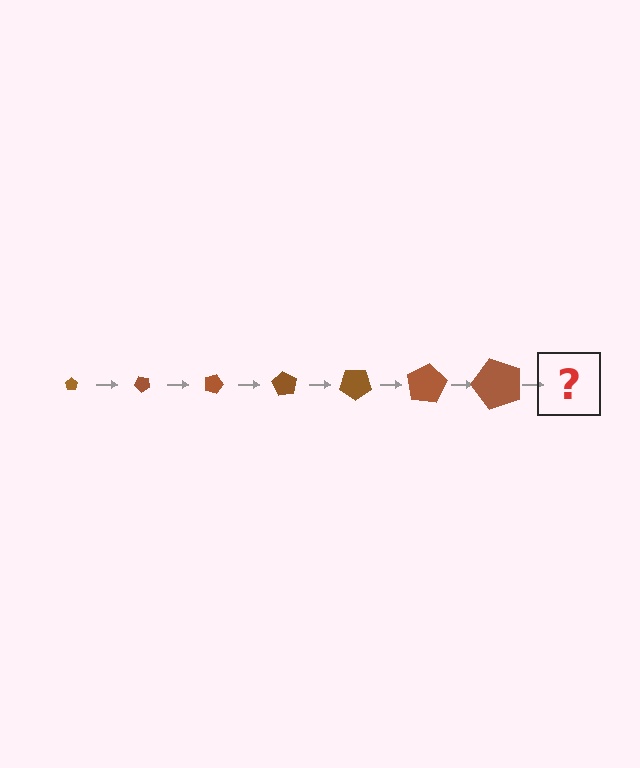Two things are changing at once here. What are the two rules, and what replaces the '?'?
The two rules are that the pentagon grows larger each step and it rotates 45 degrees each step. The '?' should be a pentagon, larger than the previous one and rotated 315 degrees from the start.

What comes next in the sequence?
The next element should be a pentagon, larger than the previous one and rotated 315 degrees from the start.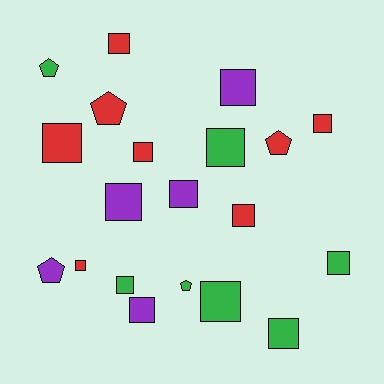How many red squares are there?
There are 6 red squares.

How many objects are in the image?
There are 20 objects.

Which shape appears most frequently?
Square, with 15 objects.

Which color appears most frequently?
Red, with 8 objects.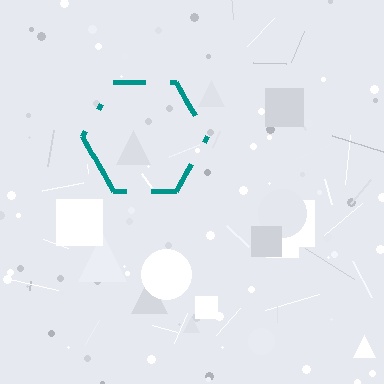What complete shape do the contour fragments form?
The contour fragments form a hexagon.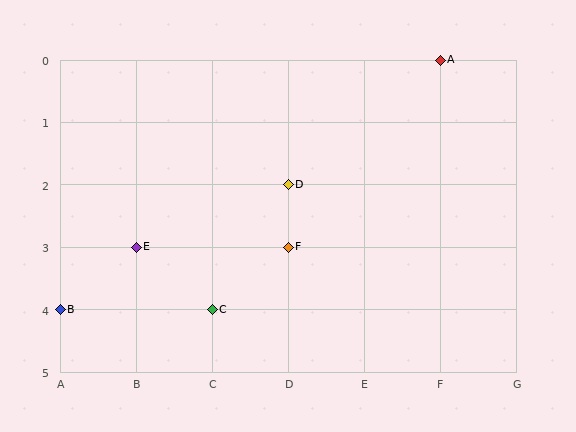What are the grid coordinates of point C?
Point C is at grid coordinates (C, 4).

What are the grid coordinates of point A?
Point A is at grid coordinates (F, 0).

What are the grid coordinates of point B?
Point B is at grid coordinates (A, 4).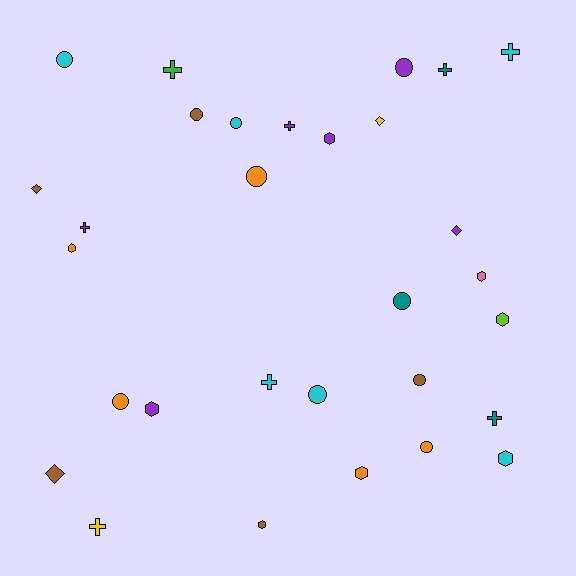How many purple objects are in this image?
There are 6 purple objects.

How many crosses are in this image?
There are 8 crosses.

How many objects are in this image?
There are 30 objects.